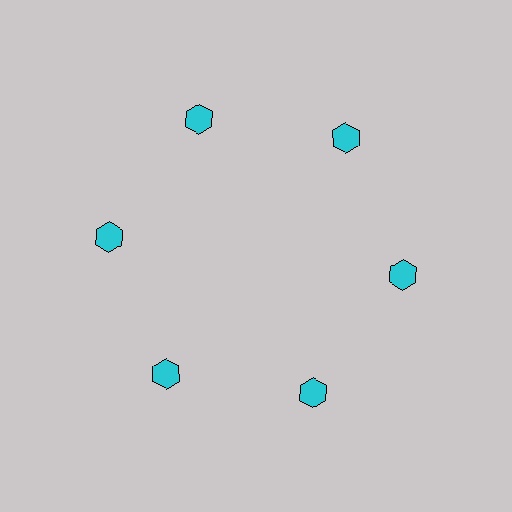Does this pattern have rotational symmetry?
Yes, this pattern has 6-fold rotational symmetry. It looks the same after rotating 60 degrees around the center.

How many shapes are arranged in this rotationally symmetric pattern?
There are 6 shapes, arranged in 6 groups of 1.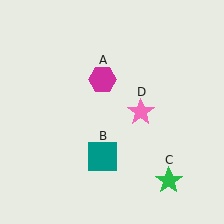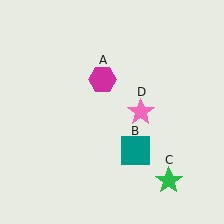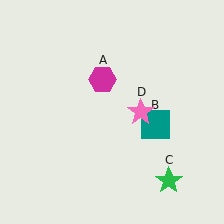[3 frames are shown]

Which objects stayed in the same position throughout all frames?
Magenta hexagon (object A) and green star (object C) and pink star (object D) remained stationary.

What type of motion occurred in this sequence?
The teal square (object B) rotated counterclockwise around the center of the scene.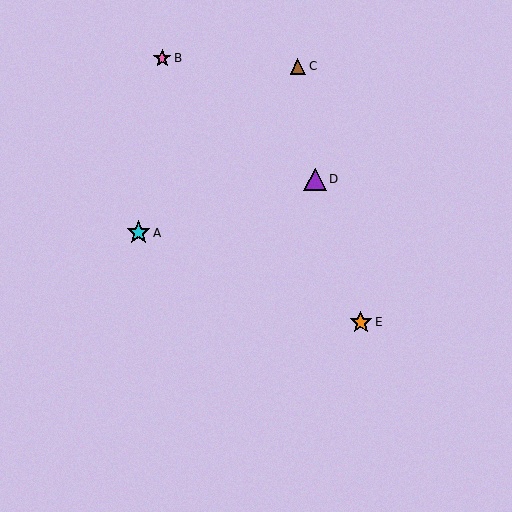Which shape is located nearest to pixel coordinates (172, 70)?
The pink star (labeled B) at (162, 58) is nearest to that location.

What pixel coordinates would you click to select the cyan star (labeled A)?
Click at (138, 233) to select the cyan star A.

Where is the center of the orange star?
The center of the orange star is at (361, 322).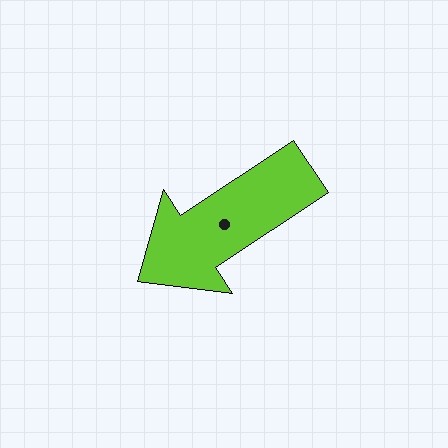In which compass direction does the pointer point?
Southwest.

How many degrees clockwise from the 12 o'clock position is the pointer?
Approximately 236 degrees.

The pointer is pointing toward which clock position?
Roughly 8 o'clock.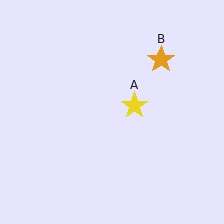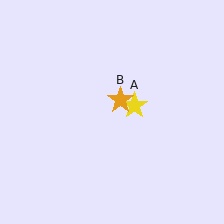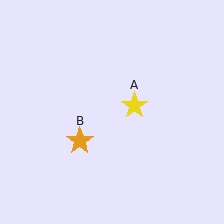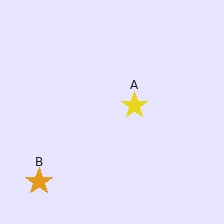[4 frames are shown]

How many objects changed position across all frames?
1 object changed position: orange star (object B).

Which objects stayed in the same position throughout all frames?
Yellow star (object A) remained stationary.